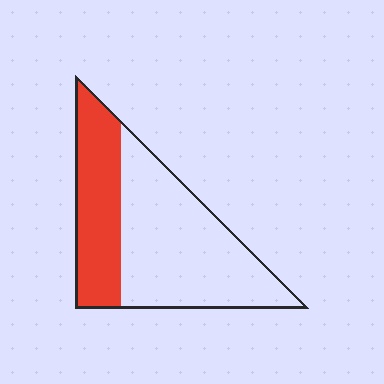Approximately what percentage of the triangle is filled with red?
Approximately 35%.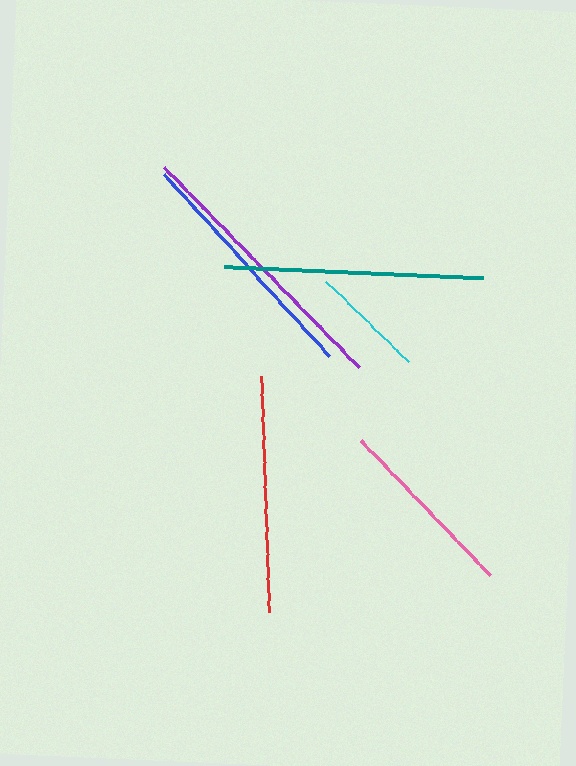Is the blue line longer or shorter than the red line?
The blue line is longer than the red line.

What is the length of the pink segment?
The pink segment is approximately 187 pixels long.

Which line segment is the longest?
The purple line is the longest at approximately 278 pixels.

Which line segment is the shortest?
The cyan line is the shortest at approximately 115 pixels.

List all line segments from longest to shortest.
From longest to shortest: purple, teal, blue, red, pink, cyan.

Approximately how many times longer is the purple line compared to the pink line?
The purple line is approximately 1.5 times the length of the pink line.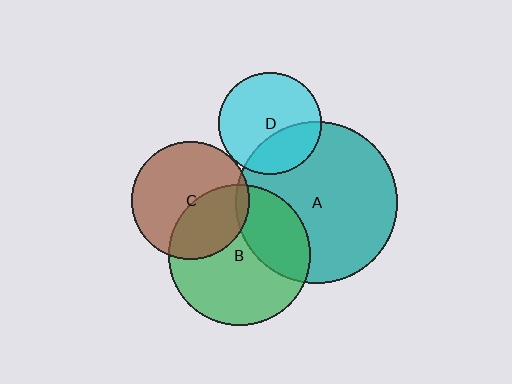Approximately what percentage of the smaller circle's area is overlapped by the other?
Approximately 30%.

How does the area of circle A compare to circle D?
Approximately 2.5 times.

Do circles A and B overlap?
Yes.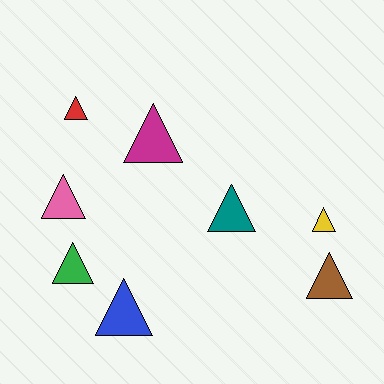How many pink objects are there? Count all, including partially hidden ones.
There is 1 pink object.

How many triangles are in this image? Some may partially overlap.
There are 8 triangles.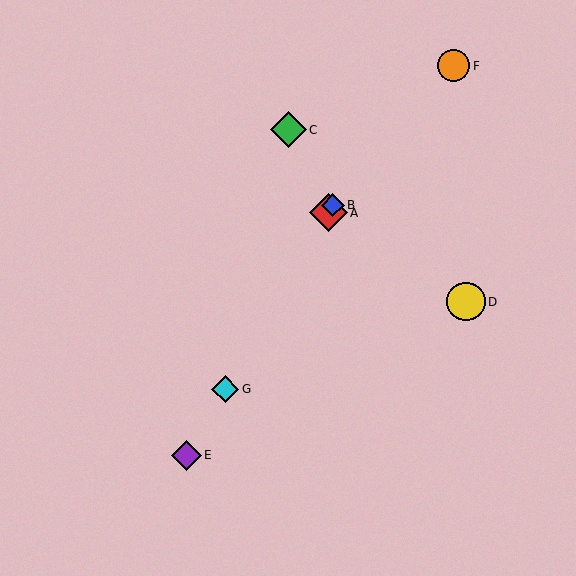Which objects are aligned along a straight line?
Objects A, B, E, G are aligned along a straight line.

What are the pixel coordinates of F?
Object F is at (454, 66).